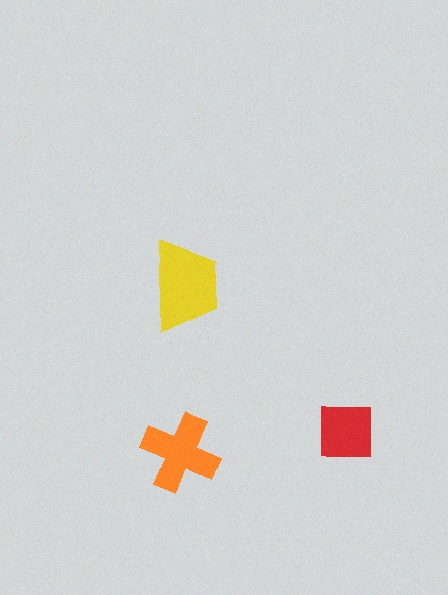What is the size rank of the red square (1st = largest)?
3rd.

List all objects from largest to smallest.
The yellow trapezoid, the orange cross, the red square.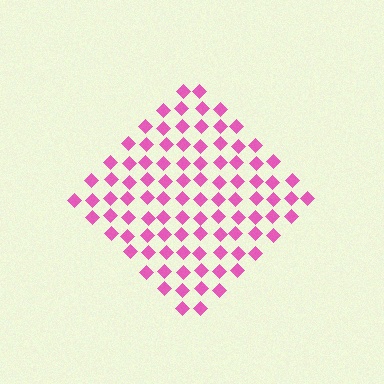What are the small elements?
The small elements are diamonds.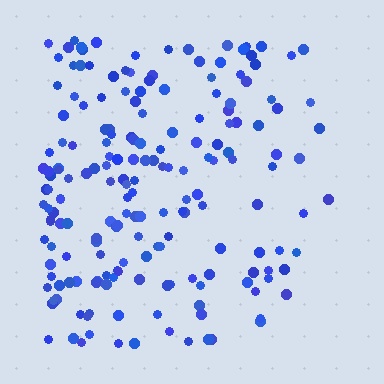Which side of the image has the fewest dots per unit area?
The right.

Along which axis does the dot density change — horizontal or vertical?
Horizontal.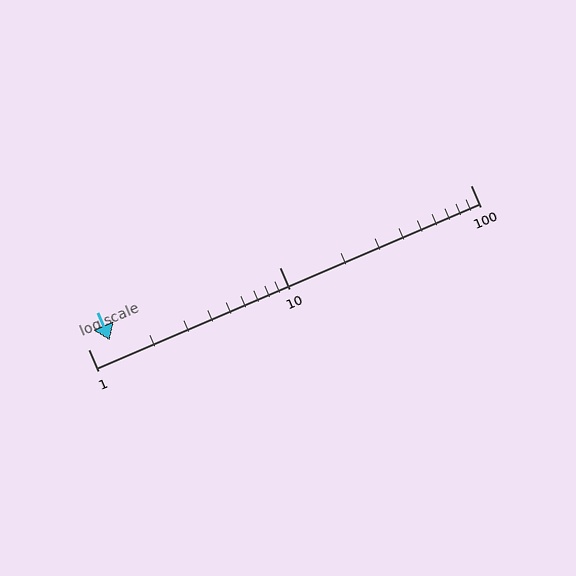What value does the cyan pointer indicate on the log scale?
The pointer indicates approximately 1.3.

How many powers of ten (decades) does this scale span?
The scale spans 2 decades, from 1 to 100.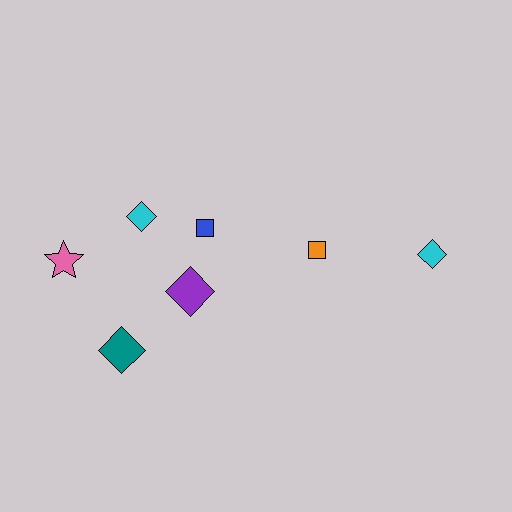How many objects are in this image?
There are 7 objects.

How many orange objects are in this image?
There is 1 orange object.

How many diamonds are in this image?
There are 4 diamonds.